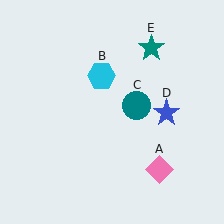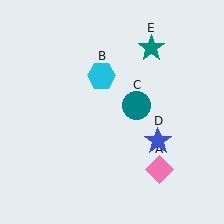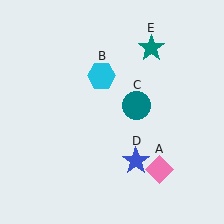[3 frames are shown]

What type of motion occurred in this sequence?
The blue star (object D) rotated clockwise around the center of the scene.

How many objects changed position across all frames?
1 object changed position: blue star (object D).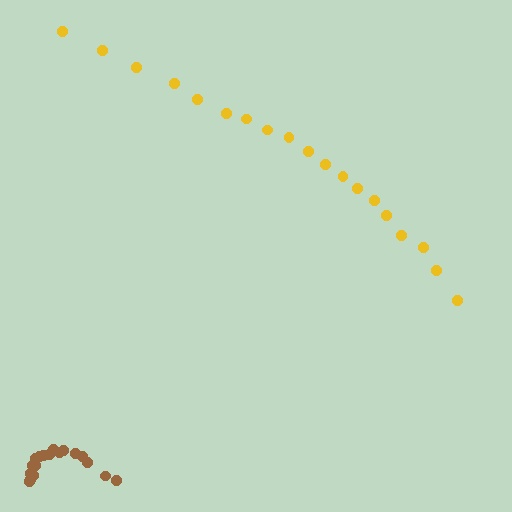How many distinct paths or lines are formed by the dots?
There are 2 distinct paths.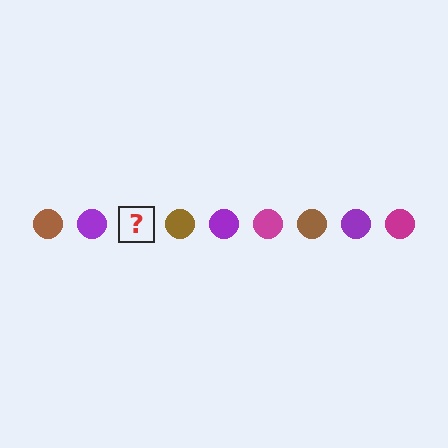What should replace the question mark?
The question mark should be replaced with a magenta circle.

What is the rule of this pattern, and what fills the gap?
The rule is that the pattern cycles through brown, purple, magenta circles. The gap should be filled with a magenta circle.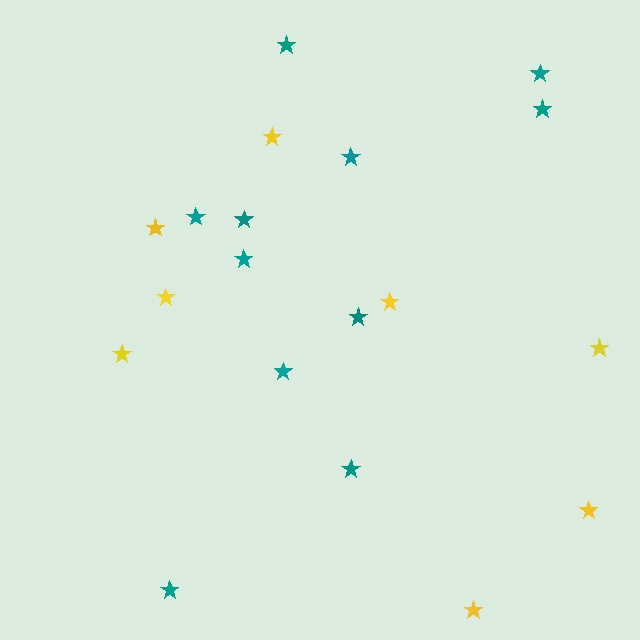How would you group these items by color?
There are 2 groups: one group of yellow stars (8) and one group of teal stars (11).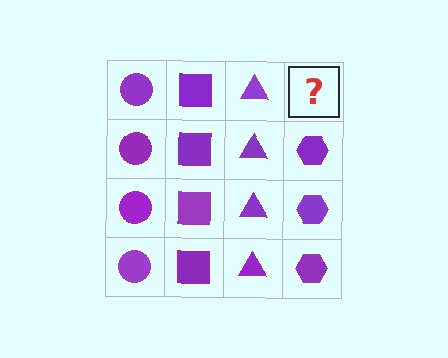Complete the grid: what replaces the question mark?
The question mark should be replaced with a purple hexagon.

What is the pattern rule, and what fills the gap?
The rule is that each column has a consistent shape. The gap should be filled with a purple hexagon.